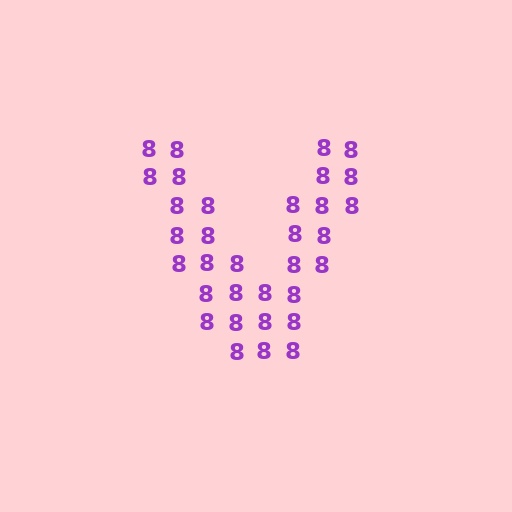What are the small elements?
The small elements are digit 8's.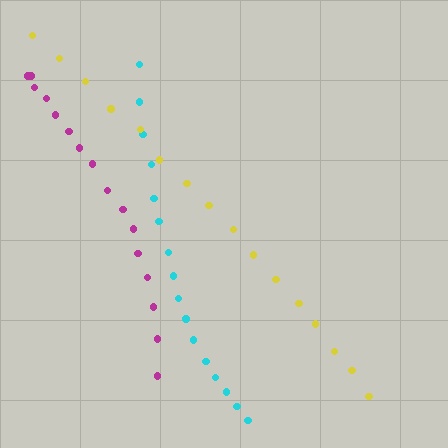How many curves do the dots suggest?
There are 3 distinct paths.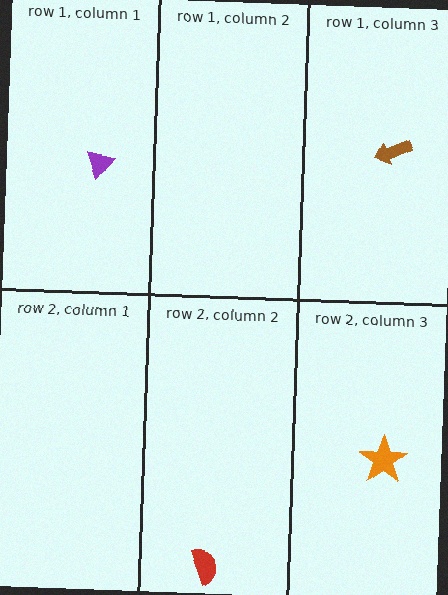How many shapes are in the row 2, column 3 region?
1.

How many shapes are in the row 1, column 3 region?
1.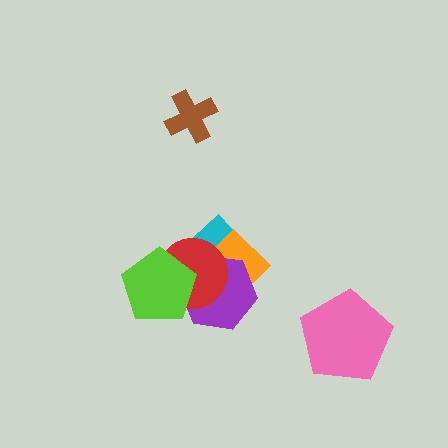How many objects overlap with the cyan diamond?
4 objects overlap with the cyan diamond.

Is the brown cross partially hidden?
No, no other shape covers it.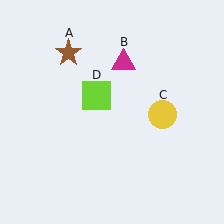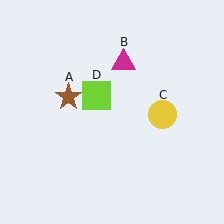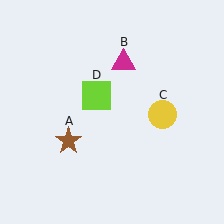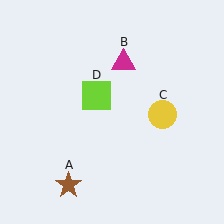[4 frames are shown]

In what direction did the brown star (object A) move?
The brown star (object A) moved down.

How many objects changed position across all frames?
1 object changed position: brown star (object A).